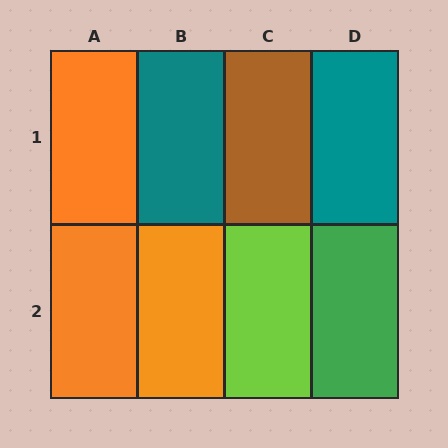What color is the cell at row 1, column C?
Brown.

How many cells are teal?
2 cells are teal.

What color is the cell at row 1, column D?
Teal.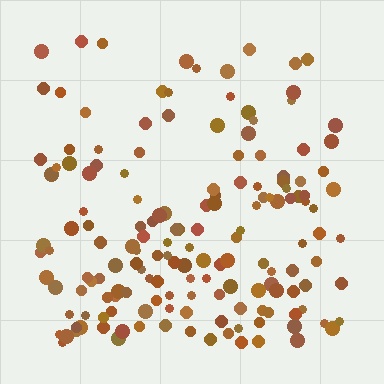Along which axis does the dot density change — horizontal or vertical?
Vertical.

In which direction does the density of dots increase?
From top to bottom, with the bottom side densest.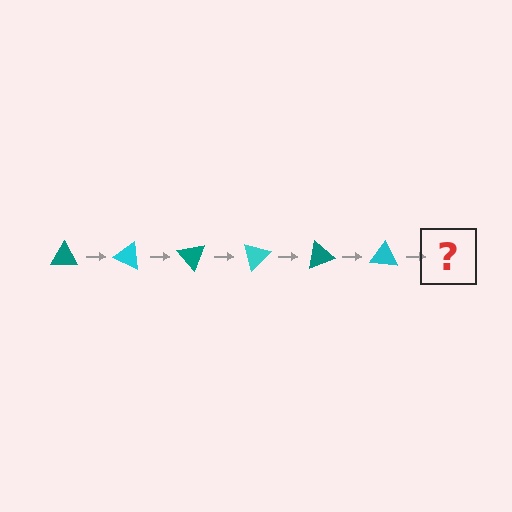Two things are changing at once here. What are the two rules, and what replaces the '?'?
The two rules are that it rotates 25 degrees each step and the color cycles through teal and cyan. The '?' should be a teal triangle, rotated 150 degrees from the start.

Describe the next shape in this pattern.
It should be a teal triangle, rotated 150 degrees from the start.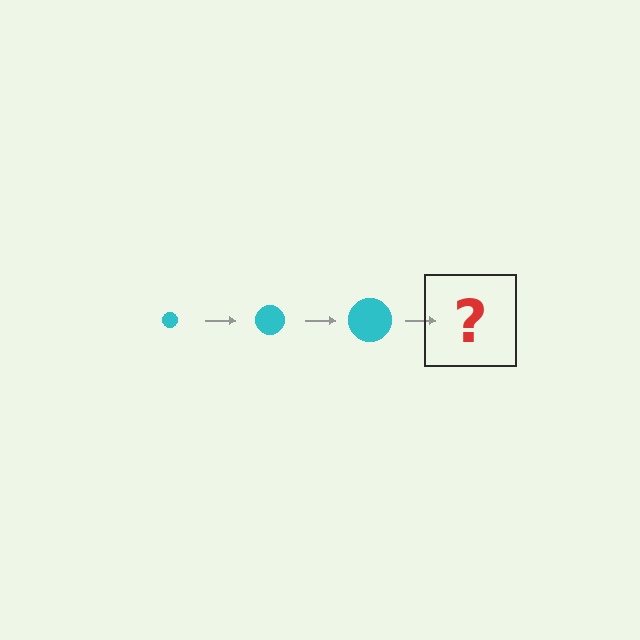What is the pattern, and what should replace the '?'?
The pattern is that the circle gets progressively larger each step. The '?' should be a cyan circle, larger than the previous one.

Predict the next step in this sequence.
The next step is a cyan circle, larger than the previous one.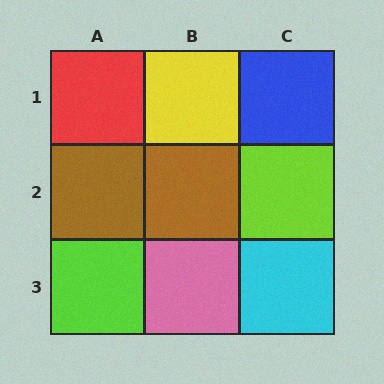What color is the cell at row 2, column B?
Brown.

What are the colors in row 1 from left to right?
Red, yellow, blue.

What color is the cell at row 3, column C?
Cyan.